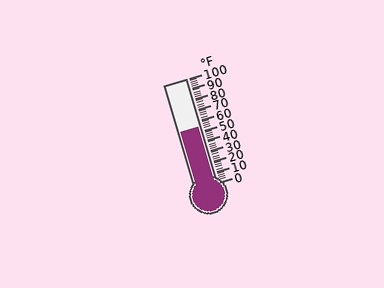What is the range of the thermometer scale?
The thermometer scale ranges from 0°F to 100°F.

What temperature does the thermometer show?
The thermometer shows approximately 54°F.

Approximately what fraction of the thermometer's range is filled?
The thermometer is filled to approximately 55% of its range.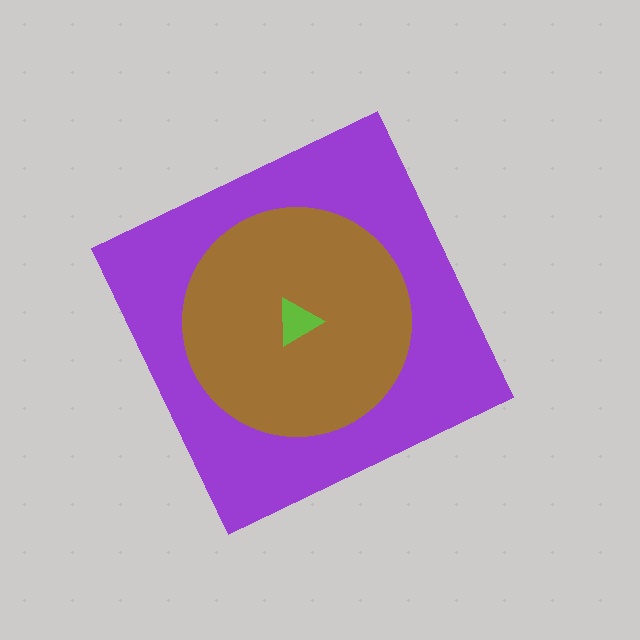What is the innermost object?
The lime triangle.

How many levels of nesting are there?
3.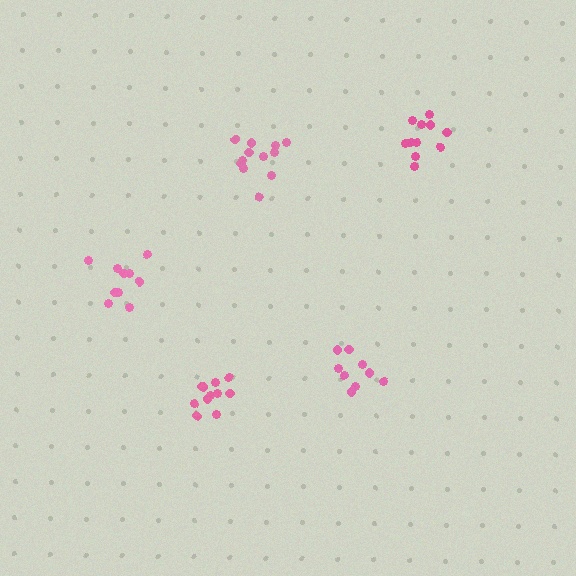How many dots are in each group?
Group 1: 9 dots, Group 2: 11 dots, Group 3: 11 dots, Group 4: 12 dots, Group 5: 10 dots (53 total).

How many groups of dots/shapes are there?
There are 5 groups.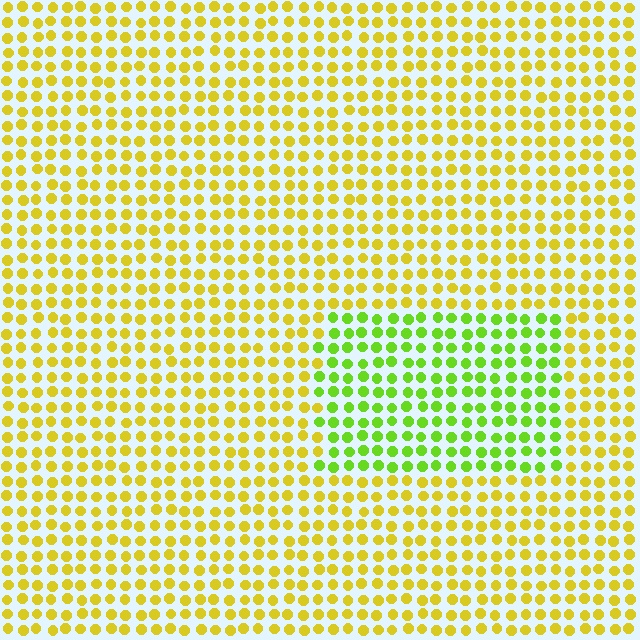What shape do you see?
I see a rectangle.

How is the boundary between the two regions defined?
The boundary is defined purely by a slight shift in hue (about 42 degrees). Spacing, size, and orientation are identical on both sides.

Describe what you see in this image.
The image is filled with small yellow elements in a uniform arrangement. A rectangle-shaped region is visible where the elements are tinted to a slightly different hue, forming a subtle color boundary.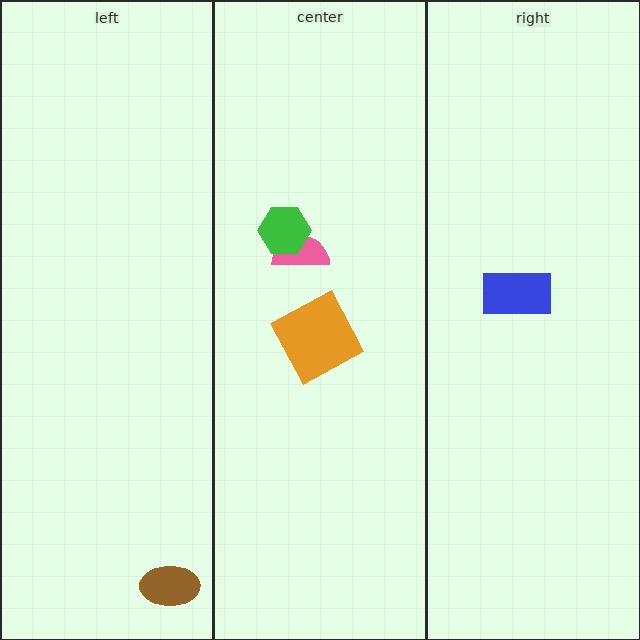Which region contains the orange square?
The center region.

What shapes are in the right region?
The blue rectangle.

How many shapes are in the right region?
1.